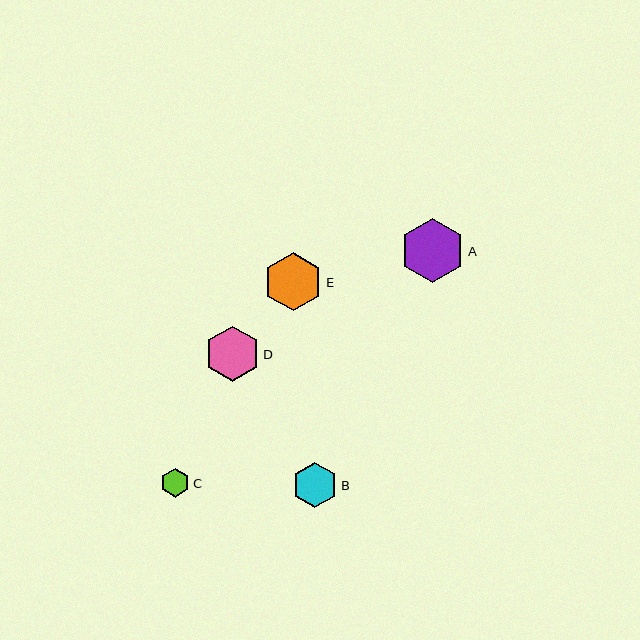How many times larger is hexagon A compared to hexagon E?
Hexagon A is approximately 1.1 times the size of hexagon E.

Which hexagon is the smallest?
Hexagon C is the smallest with a size of approximately 29 pixels.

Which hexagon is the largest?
Hexagon A is the largest with a size of approximately 64 pixels.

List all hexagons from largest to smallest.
From largest to smallest: A, E, D, B, C.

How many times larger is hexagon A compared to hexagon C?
Hexagon A is approximately 2.2 times the size of hexagon C.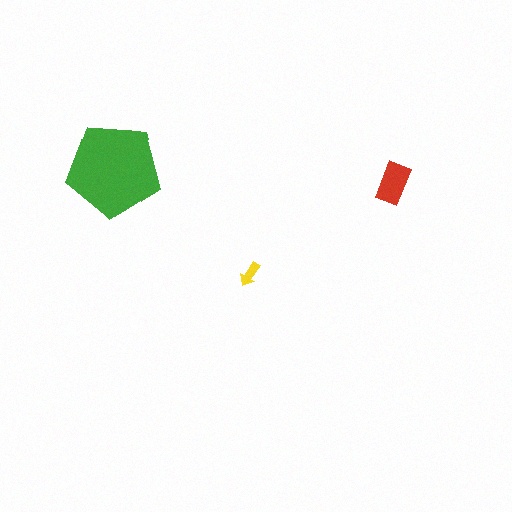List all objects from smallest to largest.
The yellow arrow, the red rectangle, the green pentagon.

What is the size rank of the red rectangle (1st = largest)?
2nd.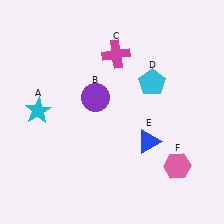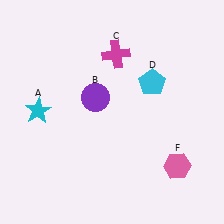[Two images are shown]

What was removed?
The blue triangle (E) was removed in Image 2.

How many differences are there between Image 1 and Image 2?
There is 1 difference between the two images.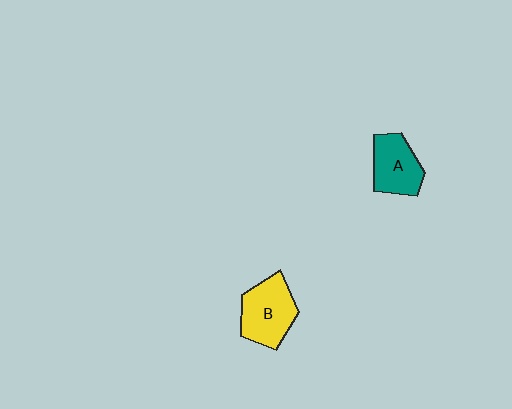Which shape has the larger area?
Shape B (yellow).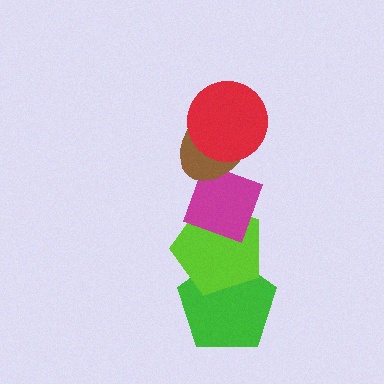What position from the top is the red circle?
The red circle is 1st from the top.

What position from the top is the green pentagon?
The green pentagon is 5th from the top.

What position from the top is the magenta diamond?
The magenta diamond is 3rd from the top.